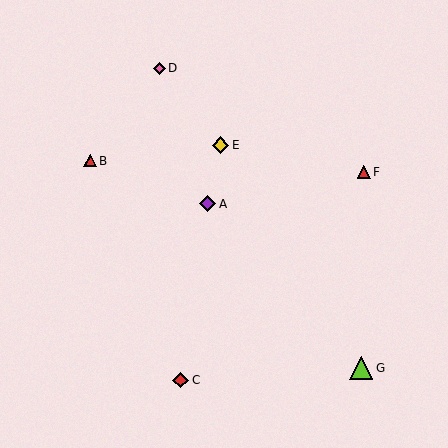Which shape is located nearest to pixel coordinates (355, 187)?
The red triangle (labeled F) at (364, 172) is nearest to that location.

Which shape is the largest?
The lime triangle (labeled G) is the largest.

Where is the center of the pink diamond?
The center of the pink diamond is at (159, 68).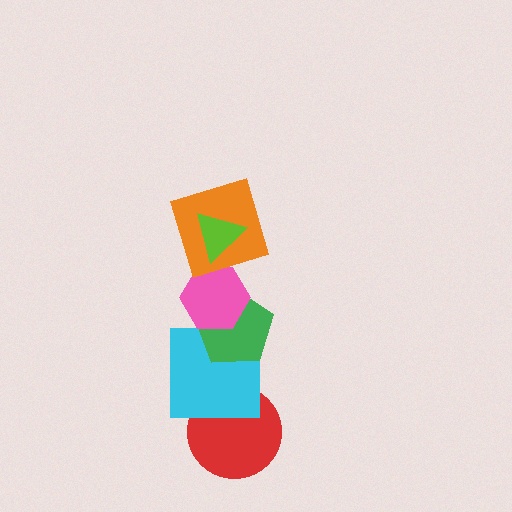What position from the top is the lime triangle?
The lime triangle is 1st from the top.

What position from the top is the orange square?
The orange square is 2nd from the top.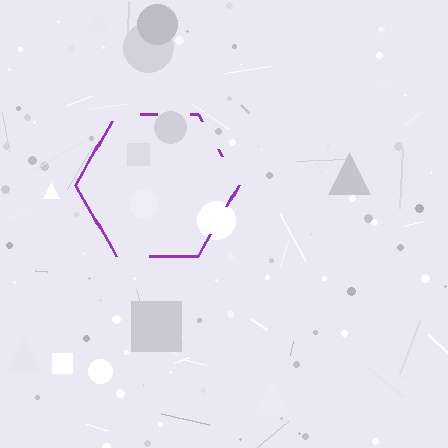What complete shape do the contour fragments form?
The contour fragments form a hexagon.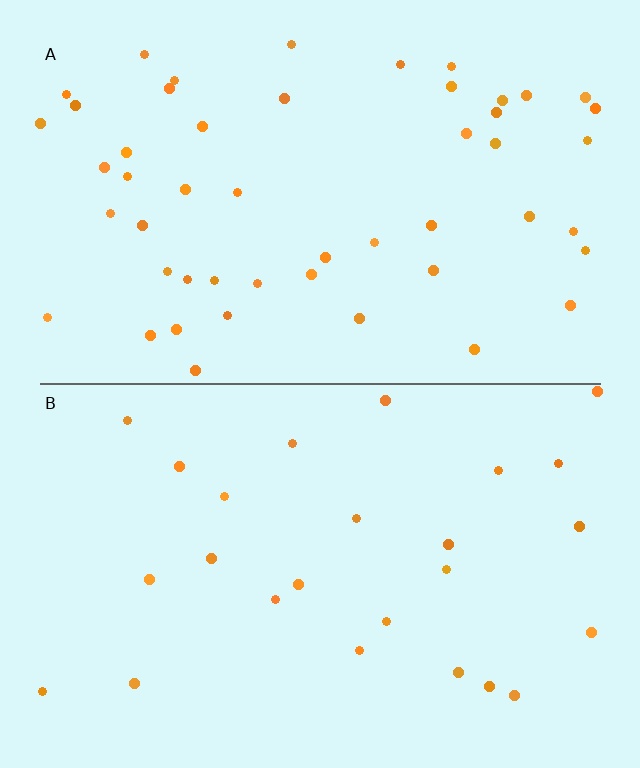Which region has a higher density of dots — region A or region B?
A (the top).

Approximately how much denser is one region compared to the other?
Approximately 2.0× — region A over region B.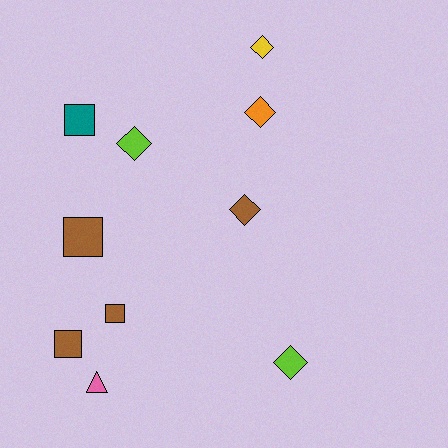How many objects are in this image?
There are 10 objects.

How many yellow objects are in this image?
There is 1 yellow object.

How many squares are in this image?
There are 4 squares.